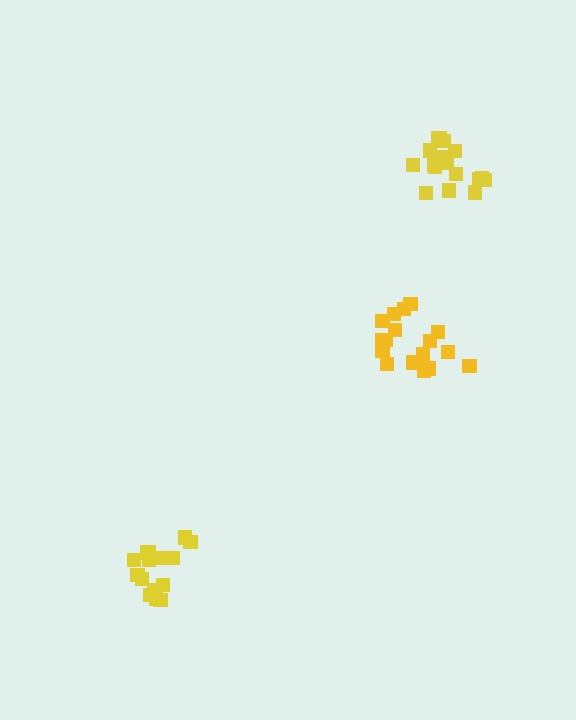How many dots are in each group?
Group 1: 18 dots, Group 2: 15 dots, Group 3: 17 dots (50 total).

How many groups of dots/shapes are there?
There are 3 groups.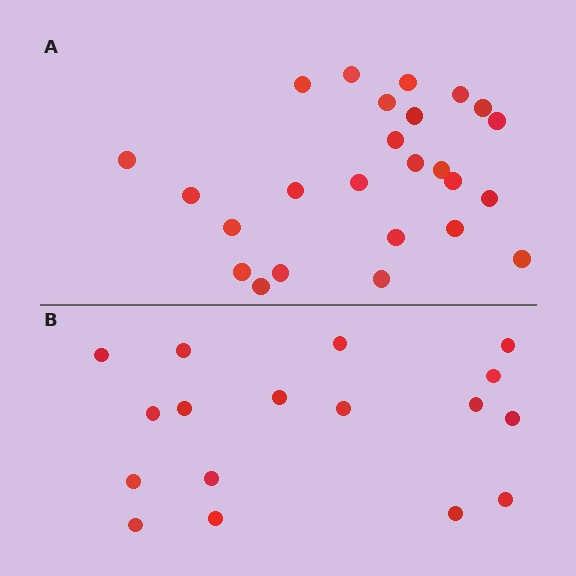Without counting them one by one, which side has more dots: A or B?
Region A (the top region) has more dots.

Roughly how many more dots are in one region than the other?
Region A has roughly 8 or so more dots than region B.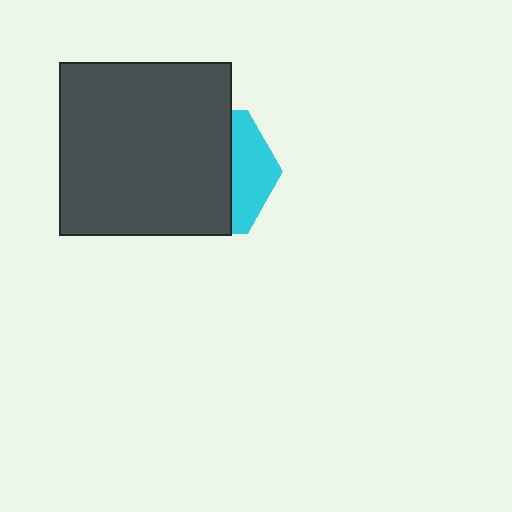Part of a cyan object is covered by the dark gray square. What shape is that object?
It is a hexagon.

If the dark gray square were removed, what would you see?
You would see the complete cyan hexagon.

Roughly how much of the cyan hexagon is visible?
A small part of it is visible (roughly 32%).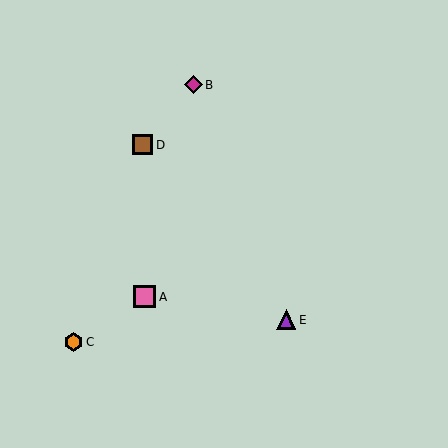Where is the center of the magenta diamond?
The center of the magenta diamond is at (193, 85).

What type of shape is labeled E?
Shape E is a purple triangle.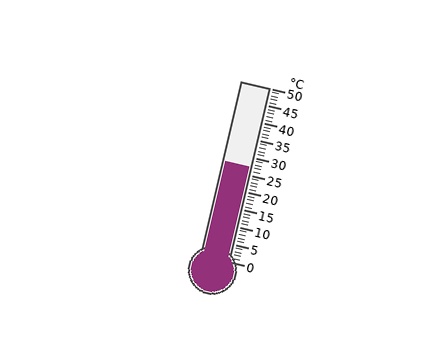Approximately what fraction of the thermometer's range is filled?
The thermometer is filled to approximately 55% of its range.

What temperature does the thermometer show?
The thermometer shows approximately 27°C.